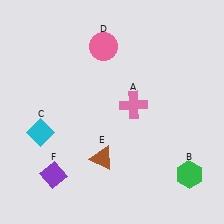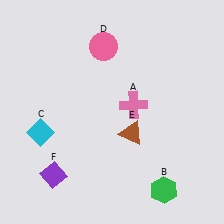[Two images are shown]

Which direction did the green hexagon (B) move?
The green hexagon (B) moved left.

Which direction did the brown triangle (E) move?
The brown triangle (E) moved right.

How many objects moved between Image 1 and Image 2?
2 objects moved between the two images.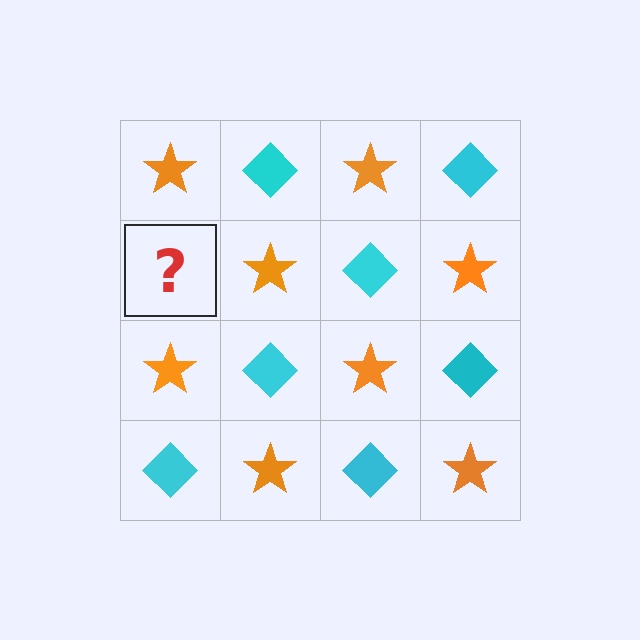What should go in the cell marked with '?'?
The missing cell should contain a cyan diamond.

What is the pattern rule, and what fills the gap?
The rule is that it alternates orange star and cyan diamond in a checkerboard pattern. The gap should be filled with a cyan diamond.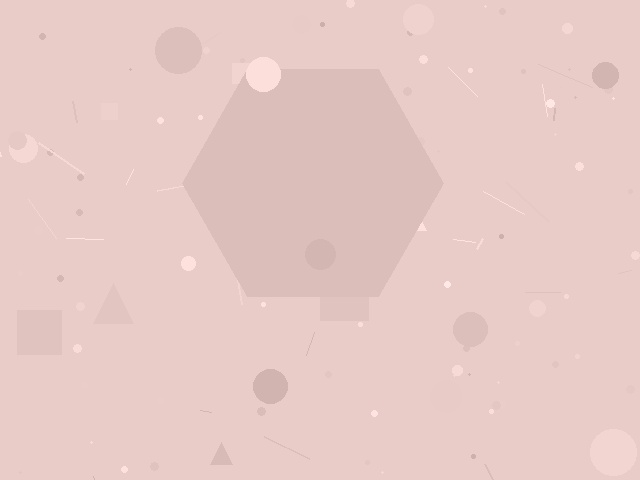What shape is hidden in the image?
A hexagon is hidden in the image.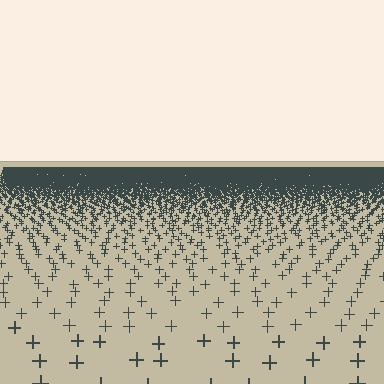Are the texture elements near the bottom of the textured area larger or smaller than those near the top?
Larger. Near the bottom, elements are closer to the viewer and appear at a bigger on-screen size.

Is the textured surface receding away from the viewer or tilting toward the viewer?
The surface is receding away from the viewer. Texture elements get smaller and denser toward the top.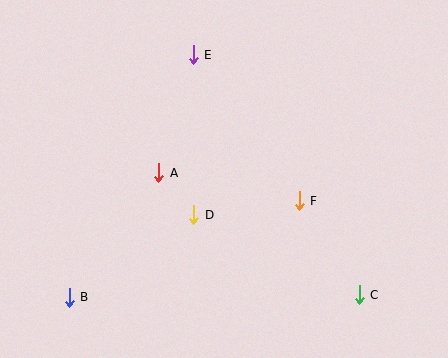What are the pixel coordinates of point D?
Point D is at (194, 215).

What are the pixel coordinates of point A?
Point A is at (159, 173).